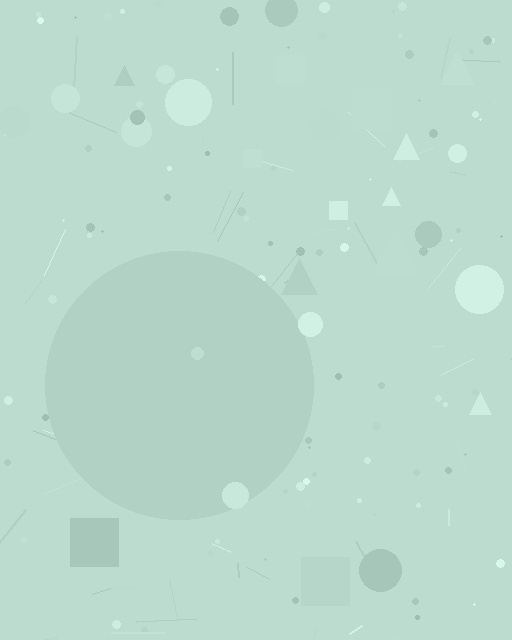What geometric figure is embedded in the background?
A circle is embedded in the background.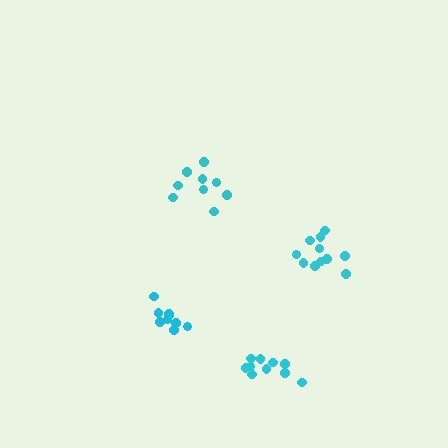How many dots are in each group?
Group 1: 10 dots, Group 2: 11 dots, Group 3: 9 dots, Group 4: 9 dots (39 total).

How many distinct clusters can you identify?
There are 4 distinct clusters.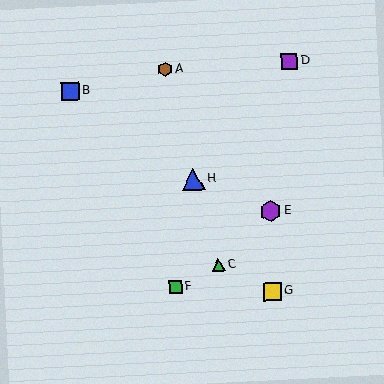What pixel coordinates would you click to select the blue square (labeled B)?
Click at (70, 91) to select the blue square B.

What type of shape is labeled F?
Shape F is a green square.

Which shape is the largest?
The blue triangle (labeled H) is the largest.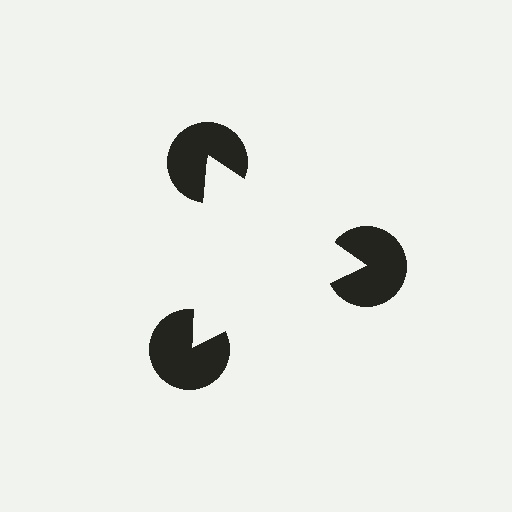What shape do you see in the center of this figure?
An illusory triangle — its edges are inferred from the aligned wedge cuts in the pac-man discs, not physically drawn.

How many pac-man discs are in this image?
There are 3 — one at each vertex of the illusory triangle.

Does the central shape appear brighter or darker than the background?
It typically appears slightly brighter than the background, even though no actual brightness change is drawn.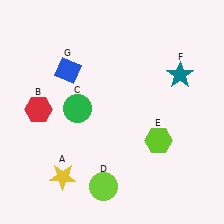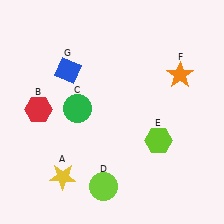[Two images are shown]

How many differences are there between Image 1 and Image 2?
There is 1 difference between the two images.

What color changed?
The star (F) changed from teal in Image 1 to orange in Image 2.